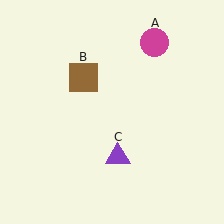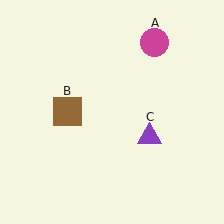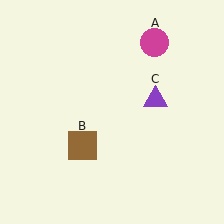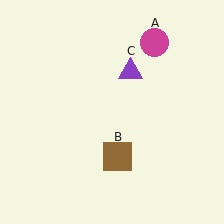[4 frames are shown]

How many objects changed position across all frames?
2 objects changed position: brown square (object B), purple triangle (object C).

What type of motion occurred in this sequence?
The brown square (object B), purple triangle (object C) rotated counterclockwise around the center of the scene.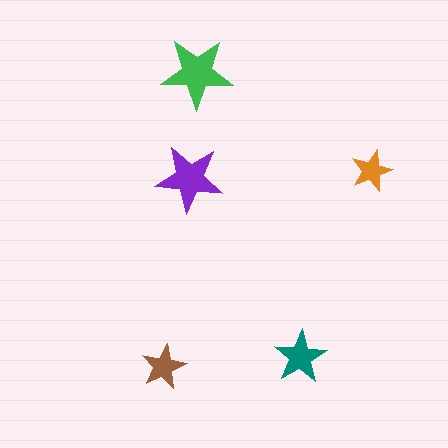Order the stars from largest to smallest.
the green one, the purple one, the teal one, the brown one, the orange one.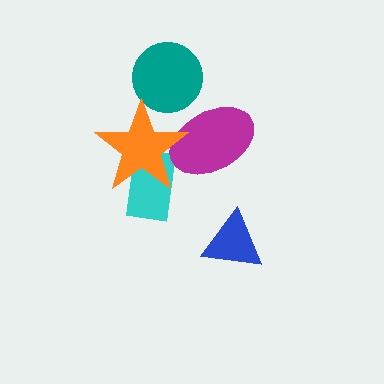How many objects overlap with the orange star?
3 objects overlap with the orange star.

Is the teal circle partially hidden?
Yes, it is partially covered by another shape.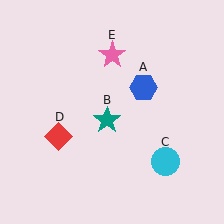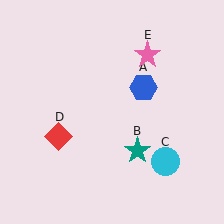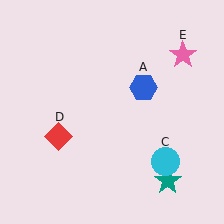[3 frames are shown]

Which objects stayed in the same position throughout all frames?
Blue hexagon (object A) and cyan circle (object C) and red diamond (object D) remained stationary.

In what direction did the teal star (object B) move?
The teal star (object B) moved down and to the right.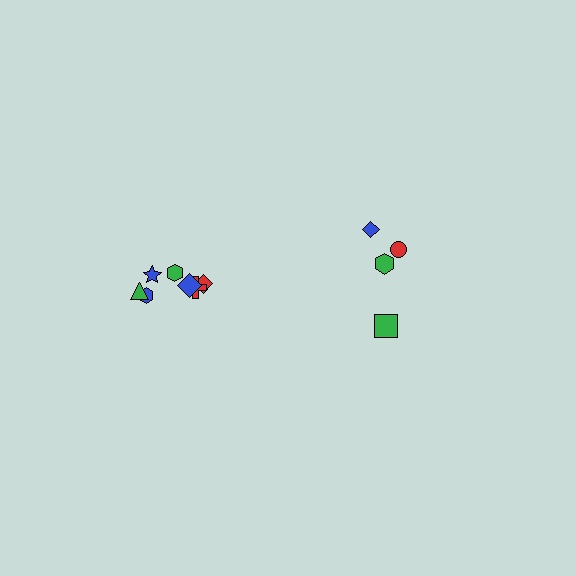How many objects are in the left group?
There are 7 objects.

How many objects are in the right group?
There are 4 objects.